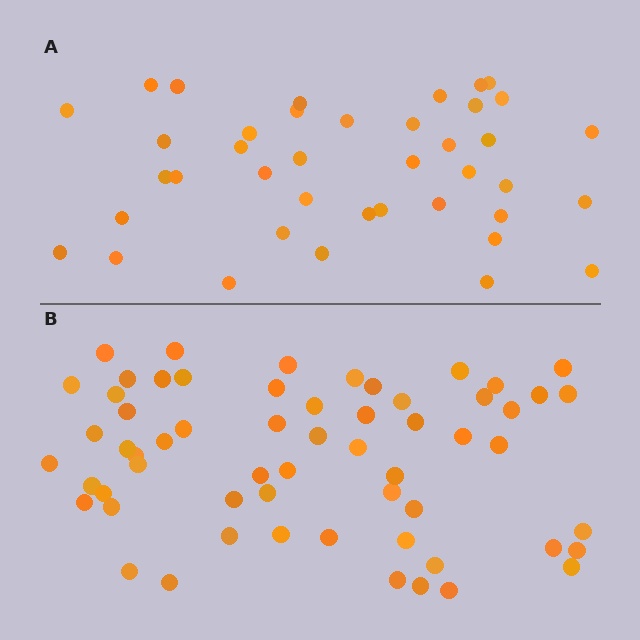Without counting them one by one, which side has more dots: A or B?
Region B (the bottom region) has more dots.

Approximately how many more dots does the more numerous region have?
Region B has approximately 20 more dots than region A.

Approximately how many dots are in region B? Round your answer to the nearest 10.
About 60 dots.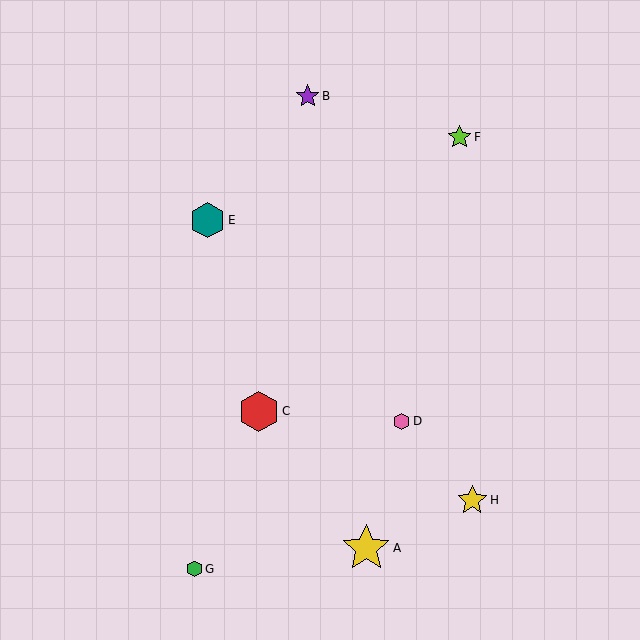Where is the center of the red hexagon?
The center of the red hexagon is at (259, 411).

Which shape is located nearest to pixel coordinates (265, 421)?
The red hexagon (labeled C) at (259, 411) is nearest to that location.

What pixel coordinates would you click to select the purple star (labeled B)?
Click at (308, 96) to select the purple star B.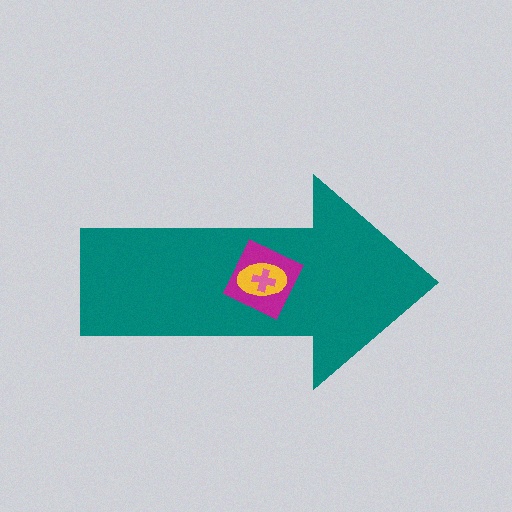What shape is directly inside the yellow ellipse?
The pink cross.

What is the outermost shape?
The teal arrow.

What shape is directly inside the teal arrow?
The magenta square.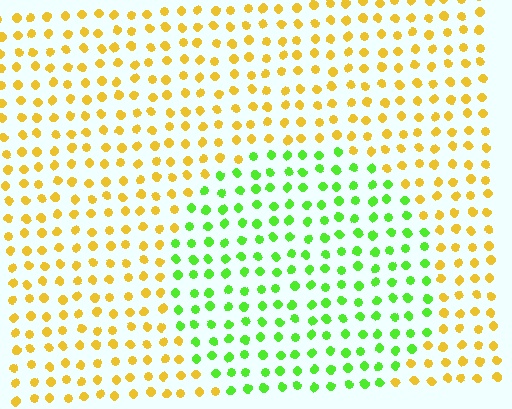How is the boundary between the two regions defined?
The boundary is defined purely by a slight shift in hue (about 62 degrees). Spacing, size, and orientation are identical on both sides.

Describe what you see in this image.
The image is filled with small yellow elements in a uniform arrangement. A circle-shaped region is visible where the elements are tinted to a slightly different hue, forming a subtle color boundary.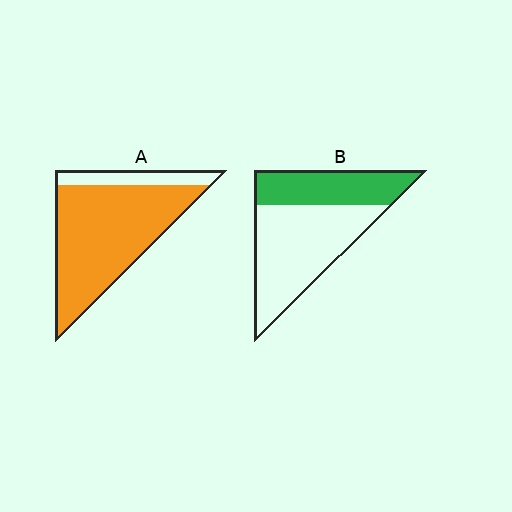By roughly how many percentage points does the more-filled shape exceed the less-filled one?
By roughly 45 percentage points (A over B).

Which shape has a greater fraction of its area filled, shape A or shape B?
Shape A.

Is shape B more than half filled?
No.